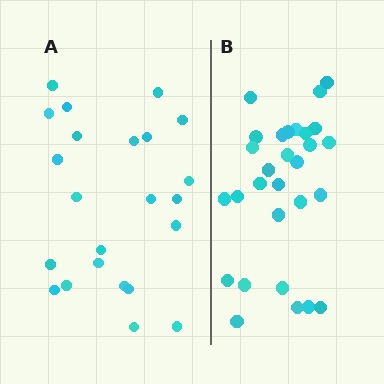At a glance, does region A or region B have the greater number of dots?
Region B (the right region) has more dots.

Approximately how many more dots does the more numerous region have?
Region B has about 6 more dots than region A.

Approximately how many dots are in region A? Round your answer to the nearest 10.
About 20 dots. (The exact count is 23, which rounds to 20.)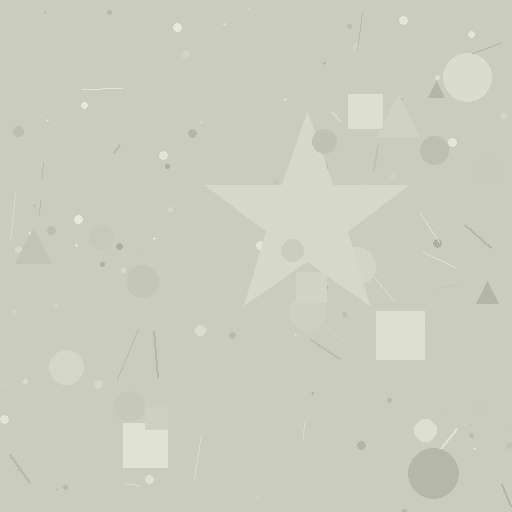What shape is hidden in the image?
A star is hidden in the image.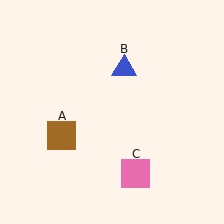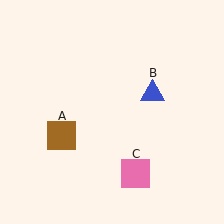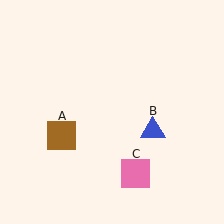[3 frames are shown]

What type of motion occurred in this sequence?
The blue triangle (object B) rotated clockwise around the center of the scene.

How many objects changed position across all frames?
1 object changed position: blue triangle (object B).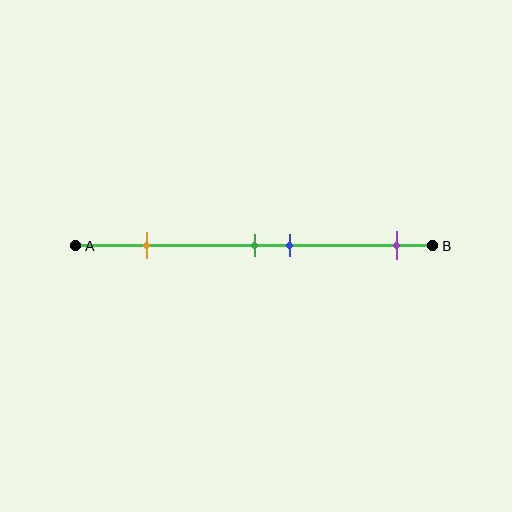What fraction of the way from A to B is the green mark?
The green mark is approximately 50% (0.5) of the way from A to B.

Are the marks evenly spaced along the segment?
No, the marks are not evenly spaced.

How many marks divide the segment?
There are 4 marks dividing the segment.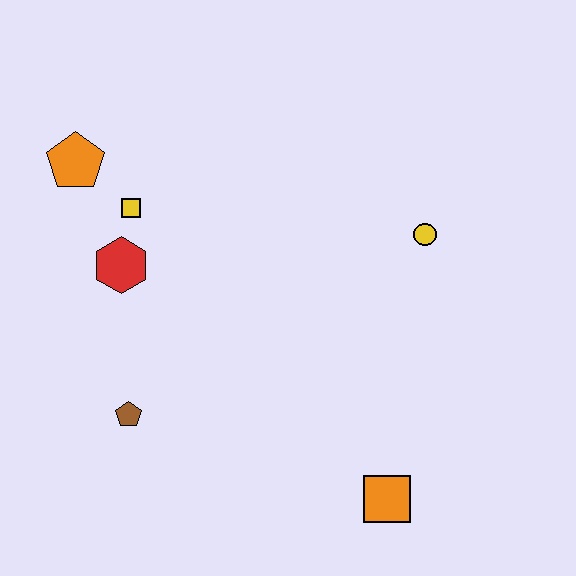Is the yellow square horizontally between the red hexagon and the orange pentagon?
No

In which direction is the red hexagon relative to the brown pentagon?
The red hexagon is above the brown pentagon.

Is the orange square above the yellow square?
No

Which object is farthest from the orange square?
The orange pentagon is farthest from the orange square.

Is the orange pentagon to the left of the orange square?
Yes